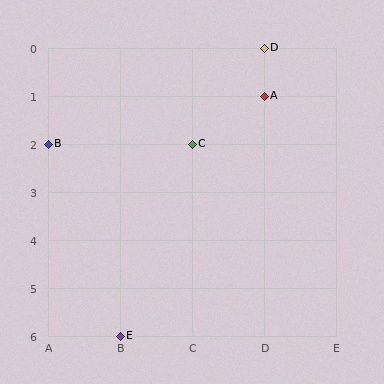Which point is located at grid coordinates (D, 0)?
Point D is at (D, 0).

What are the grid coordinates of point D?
Point D is at grid coordinates (D, 0).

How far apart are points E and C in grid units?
Points E and C are 1 column and 4 rows apart (about 4.1 grid units diagonally).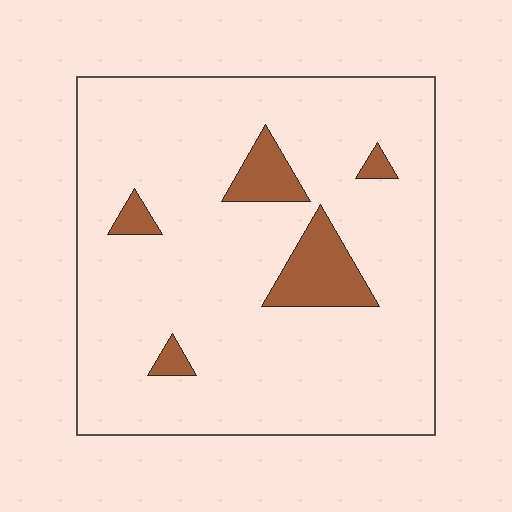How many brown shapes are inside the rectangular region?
5.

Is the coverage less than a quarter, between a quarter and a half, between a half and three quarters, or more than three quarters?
Less than a quarter.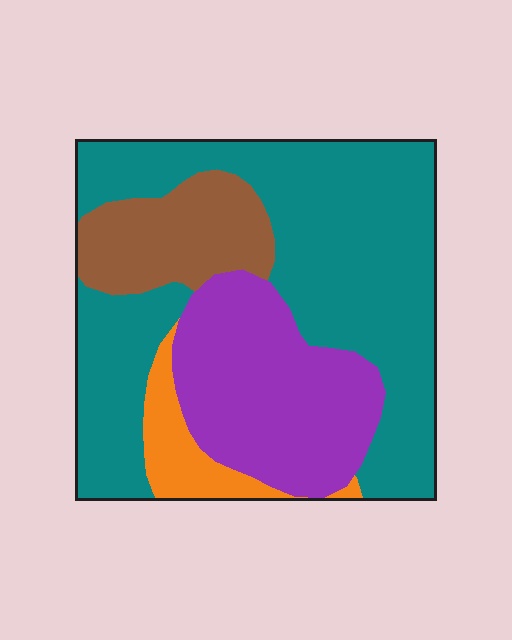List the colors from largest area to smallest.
From largest to smallest: teal, purple, brown, orange.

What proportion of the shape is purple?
Purple takes up between a quarter and a half of the shape.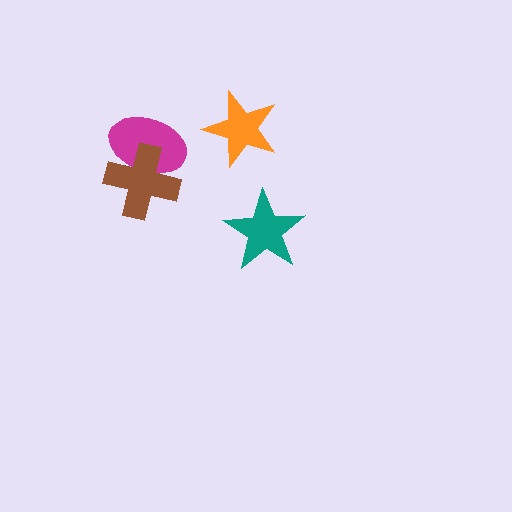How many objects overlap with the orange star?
0 objects overlap with the orange star.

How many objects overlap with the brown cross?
1 object overlaps with the brown cross.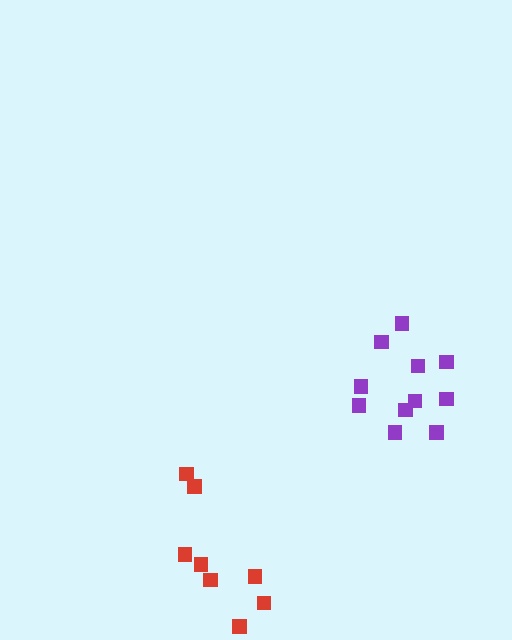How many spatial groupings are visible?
There are 2 spatial groupings.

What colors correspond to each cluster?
The clusters are colored: purple, red.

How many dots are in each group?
Group 1: 11 dots, Group 2: 8 dots (19 total).